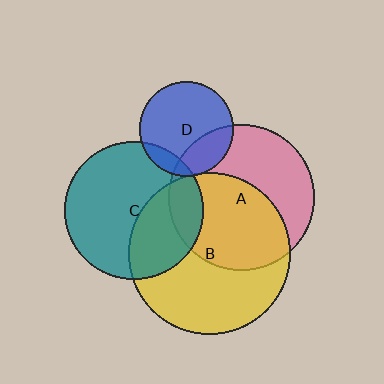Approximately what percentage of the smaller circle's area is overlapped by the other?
Approximately 25%.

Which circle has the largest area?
Circle B (yellow).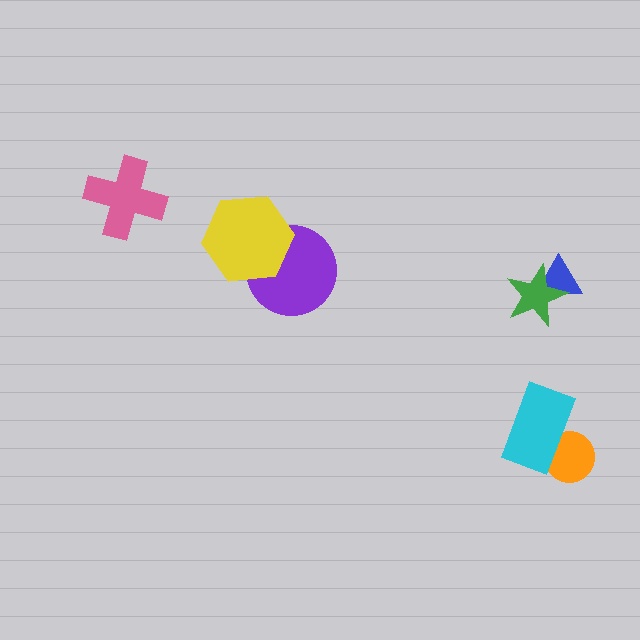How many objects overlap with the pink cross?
0 objects overlap with the pink cross.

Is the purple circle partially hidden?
Yes, it is partially covered by another shape.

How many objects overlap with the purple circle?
1 object overlaps with the purple circle.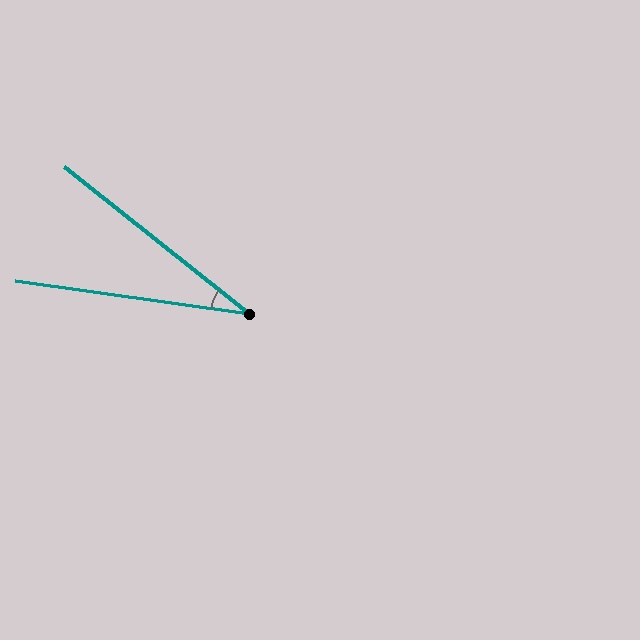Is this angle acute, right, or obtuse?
It is acute.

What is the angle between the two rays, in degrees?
Approximately 31 degrees.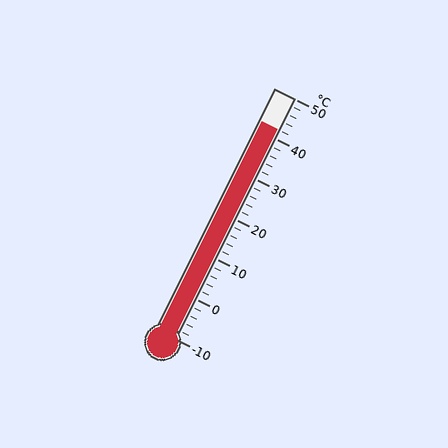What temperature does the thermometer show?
The thermometer shows approximately 42°C.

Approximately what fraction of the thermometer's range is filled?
The thermometer is filled to approximately 85% of its range.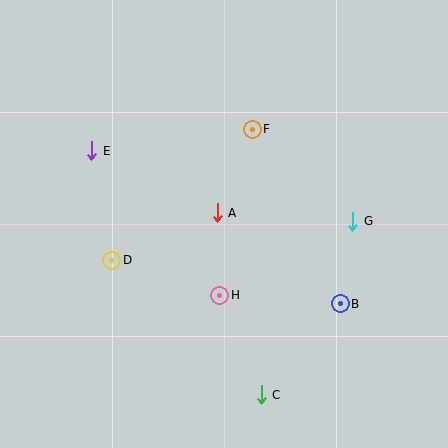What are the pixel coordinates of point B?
Point B is at (340, 304).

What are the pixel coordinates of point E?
Point E is at (92, 151).